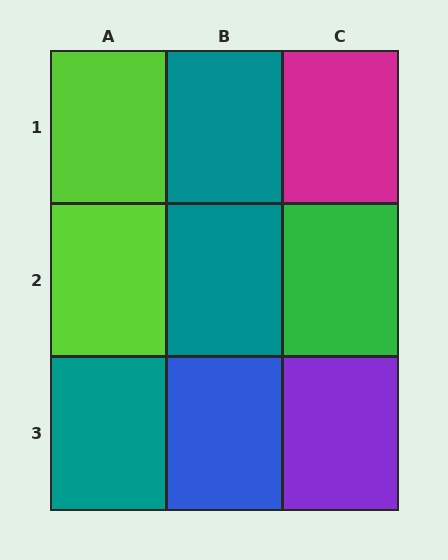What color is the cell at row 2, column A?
Lime.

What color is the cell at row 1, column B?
Teal.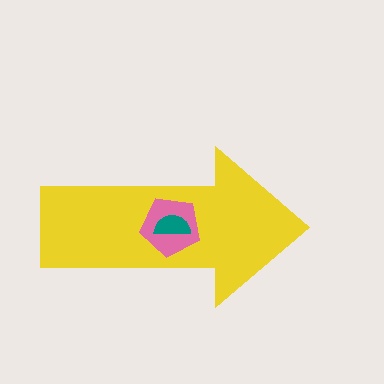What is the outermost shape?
The yellow arrow.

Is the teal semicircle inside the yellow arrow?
Yes.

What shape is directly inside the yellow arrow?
The pink pentagon.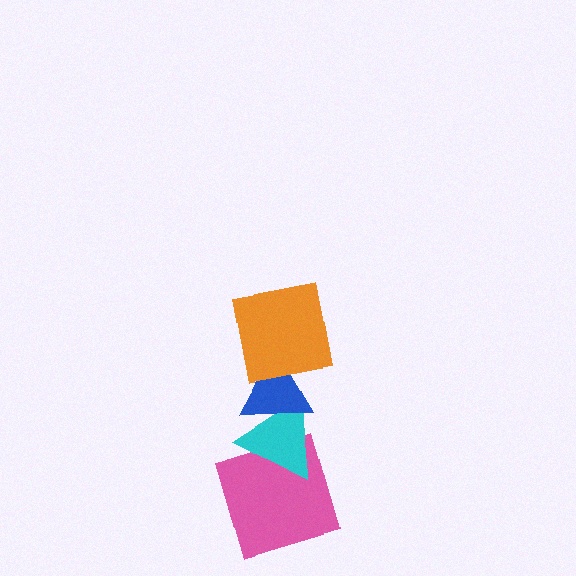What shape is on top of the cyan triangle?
The blue triangle is on top of the cyan triangle.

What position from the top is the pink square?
The pink square is 4th from the top.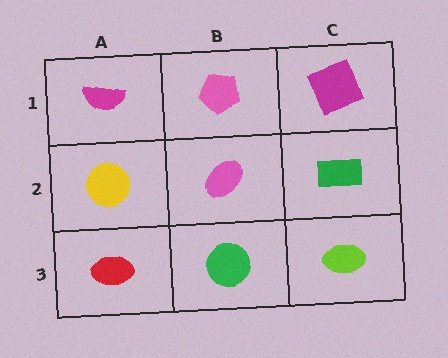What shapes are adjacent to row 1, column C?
A green rectangle (row 2, column C), a pink pentagon (row 1, column B).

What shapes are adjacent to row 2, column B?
A pink pentagon (row 1, column B), a green circle (row 3, column B), a yellow circle (row 2, column A), a green rectangle (row 2, column C).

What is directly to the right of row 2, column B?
A green rectangle.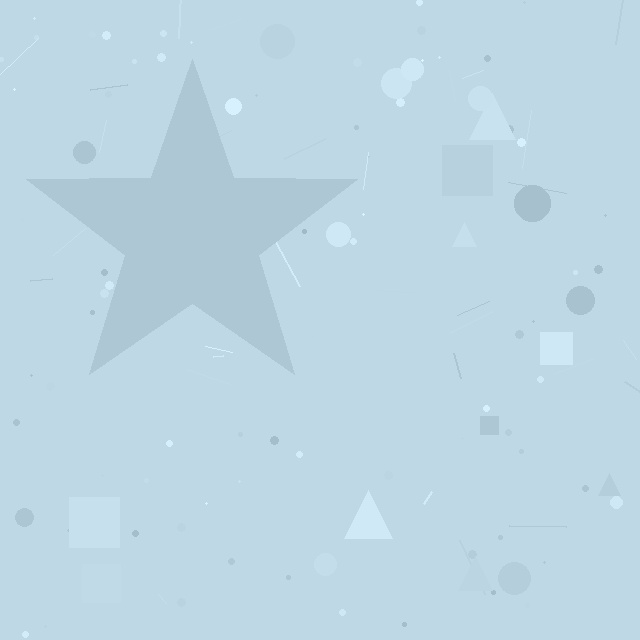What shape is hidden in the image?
A star is hidden in the image.